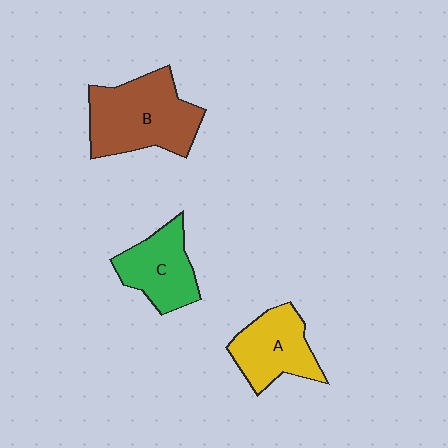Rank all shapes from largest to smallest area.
From largest to smallest: B (brown), A (yellow), C (green).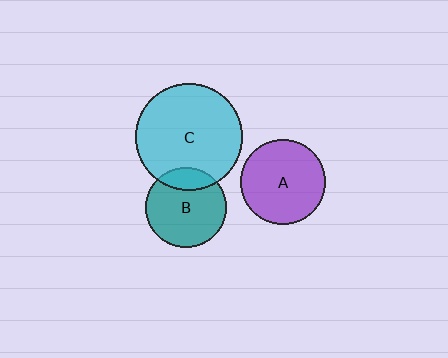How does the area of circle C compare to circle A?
Approximately 1.6 times.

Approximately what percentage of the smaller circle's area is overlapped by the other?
Approximately 20%.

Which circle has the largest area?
Circle C (cyan).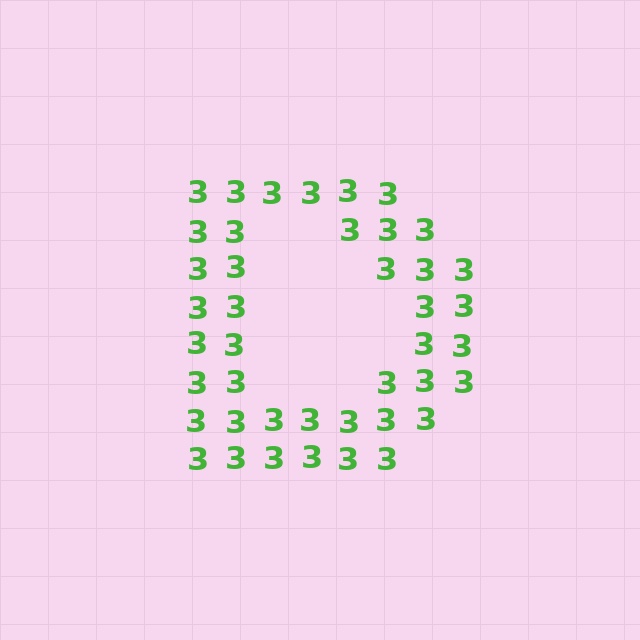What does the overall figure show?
The overall figure shows the letter D.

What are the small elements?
The small elements are digit 3's.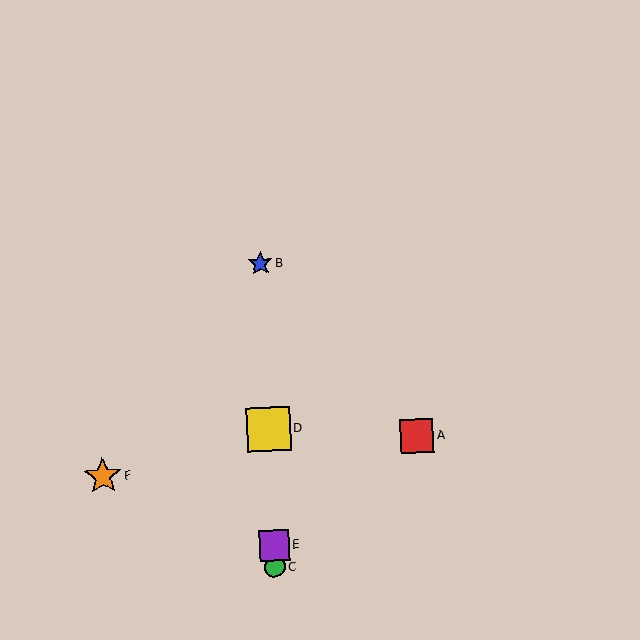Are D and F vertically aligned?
No, D is at x≈268 and F is at x≈103.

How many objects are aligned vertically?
4 objects (B, C, D, E) are aligned vertically.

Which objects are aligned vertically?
Objects B, C, D, E are aligned vertically.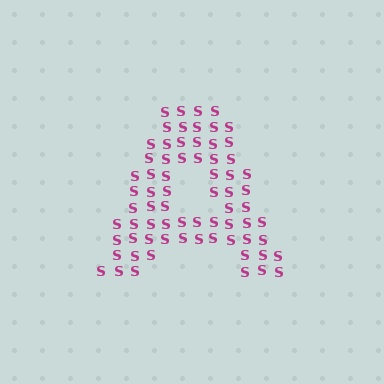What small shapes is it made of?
It is made of small letter S's.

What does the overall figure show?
The overall figure shows the letter A.